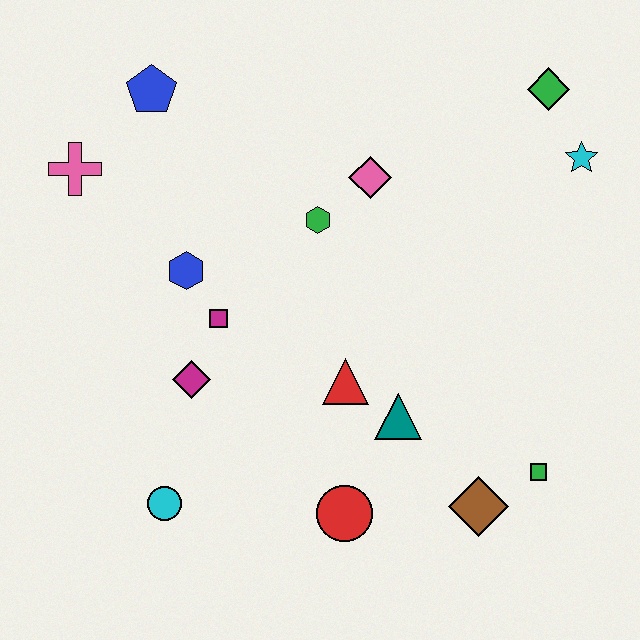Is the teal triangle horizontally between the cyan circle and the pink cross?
No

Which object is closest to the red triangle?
The teal triangle is closest to the red triangle.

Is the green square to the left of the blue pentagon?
No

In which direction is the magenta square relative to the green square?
The magenta square is to the left of the green square.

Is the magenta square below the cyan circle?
No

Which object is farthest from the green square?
The pink cross is farthest from the green square.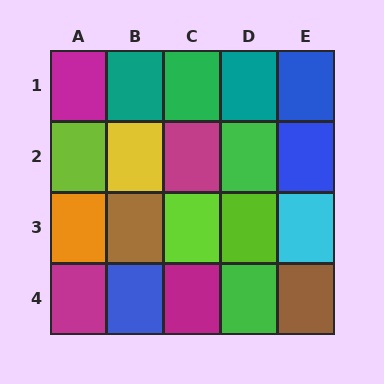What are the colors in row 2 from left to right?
Lime, yellow, magenta, green, blue.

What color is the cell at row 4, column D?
Green.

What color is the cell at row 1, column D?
Teal.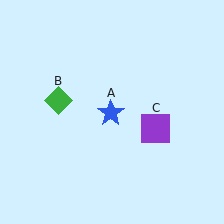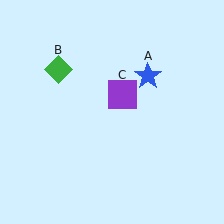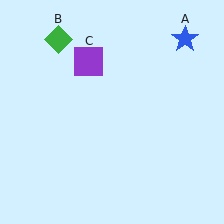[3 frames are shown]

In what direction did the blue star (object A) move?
The blue star (object A) moved up and to the right.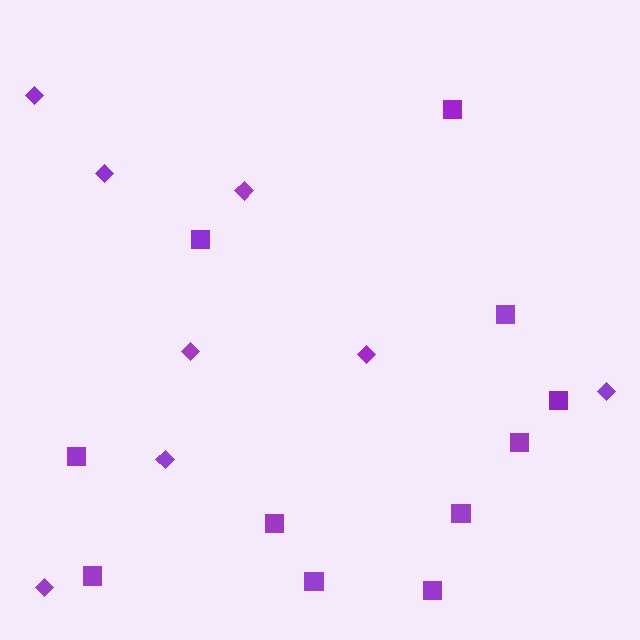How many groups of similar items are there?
There are 2 groups: one group of diamonds (8) and one group of squares (11).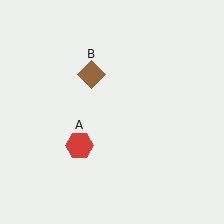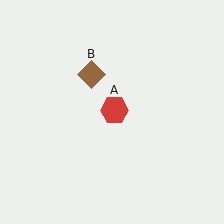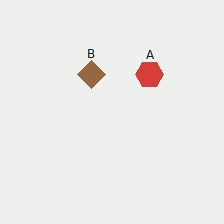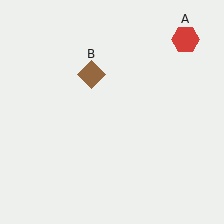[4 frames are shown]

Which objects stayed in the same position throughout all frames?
Brown diamond (object B) remained stationary.